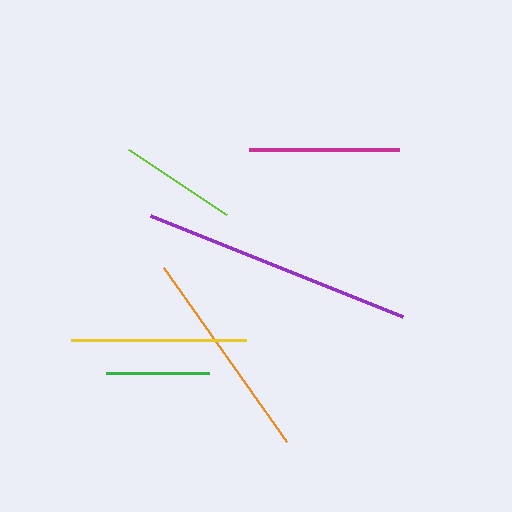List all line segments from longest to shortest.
From longest to shortest: purple, orange, yellow, magenta, lime, green.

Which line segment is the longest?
The purple line is the longest at approximately 271 pixels.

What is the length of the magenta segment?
The magenta segment is approximately 150 pixels long.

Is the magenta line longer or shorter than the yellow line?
The yellow line is longer than the magenta line.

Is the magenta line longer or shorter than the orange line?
The orange line is longer than the magenta line.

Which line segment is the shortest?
The green line is the shortest at approximately 103 pixels.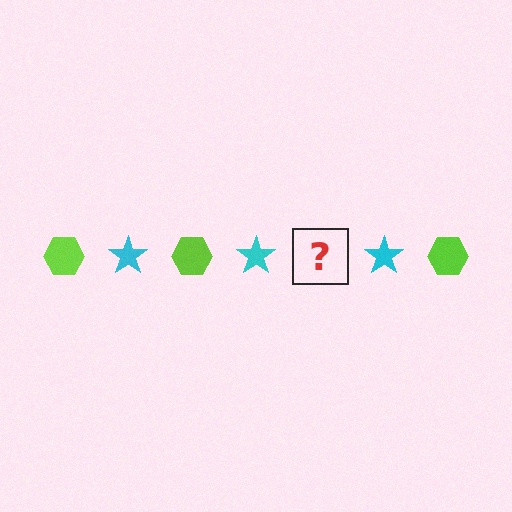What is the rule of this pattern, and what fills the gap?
The rule is that the pattern alternates between lime hexagon and cyan star. The gap should be filled with a lime hexagon.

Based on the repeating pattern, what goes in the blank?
The blank should be a lime hexagon.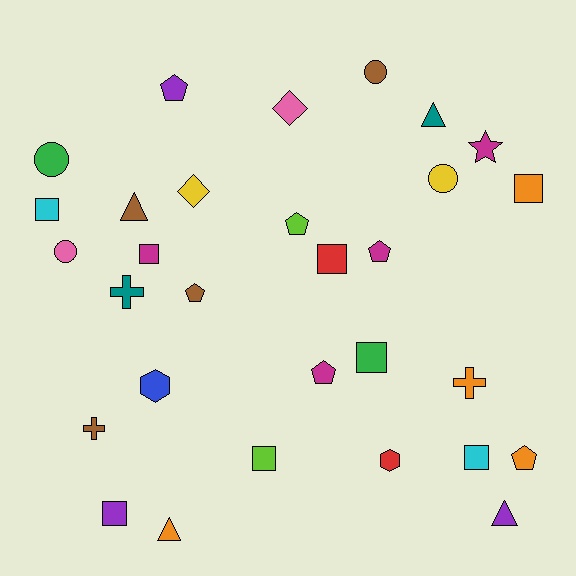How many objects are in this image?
There are 30 objects.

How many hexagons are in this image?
There are 2 hexagons.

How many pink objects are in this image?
There are 2 pink objects.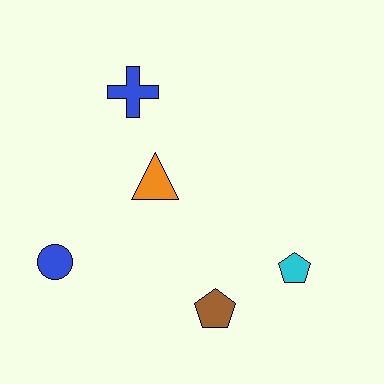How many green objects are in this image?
There are no green objects.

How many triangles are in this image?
There is 1 triangle.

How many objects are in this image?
There are 5 objects.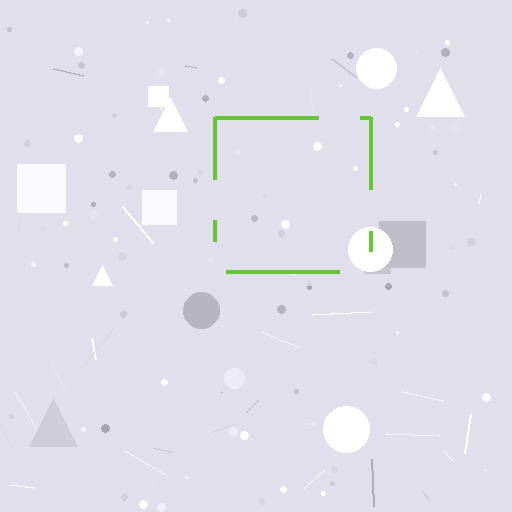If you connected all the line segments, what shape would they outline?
They would outline a square.